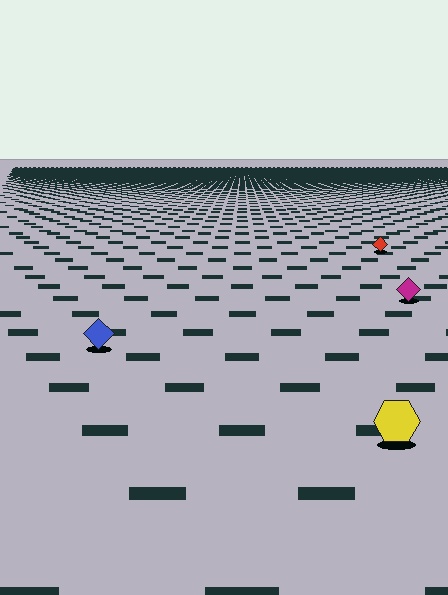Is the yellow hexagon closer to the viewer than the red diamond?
Yes. The yellow hexagon is closer — you can tell from the texture gradient: the ground texture is coarser near it.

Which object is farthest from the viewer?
The red diamond is farthest from the viewer. It appears smaller and the ground texture around it is denser.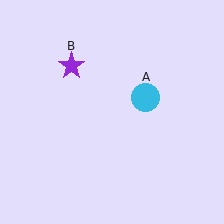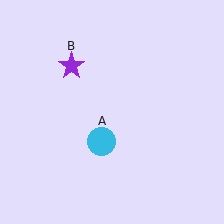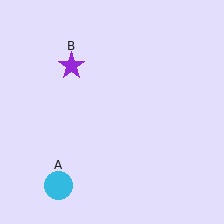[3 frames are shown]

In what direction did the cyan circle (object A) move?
The cyan circle (object A) moved down and to the left.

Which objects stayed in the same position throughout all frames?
Purple star (object B) remained stationary.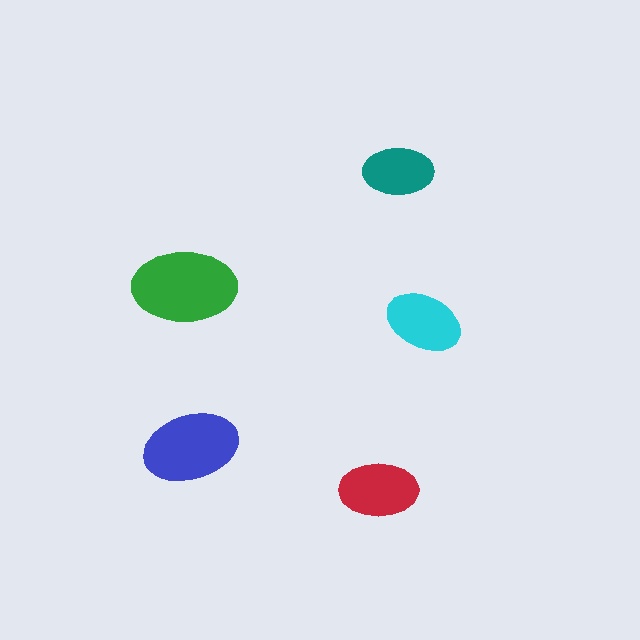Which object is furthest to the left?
The green ellipse is leftmost.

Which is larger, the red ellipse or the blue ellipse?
The blue one.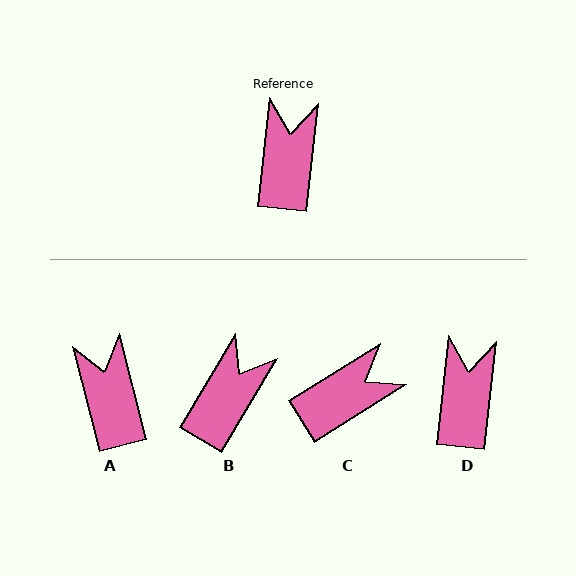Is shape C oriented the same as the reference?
No, it is off by about 52 degrees.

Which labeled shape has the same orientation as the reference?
D.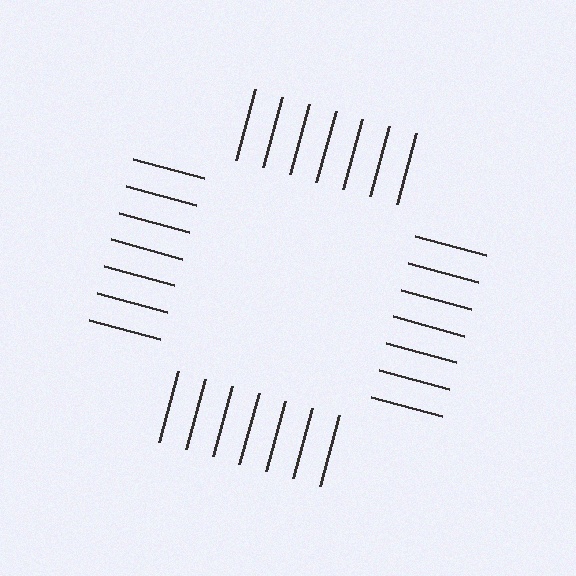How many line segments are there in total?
28 — 7 along each of the 4 edges.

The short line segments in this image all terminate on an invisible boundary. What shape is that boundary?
An illusory square — the line segments terminate on its edges but no continuous stroke is drawn.